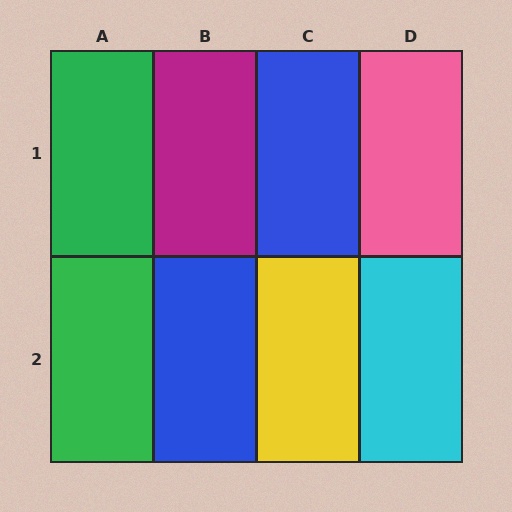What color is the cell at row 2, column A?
Green.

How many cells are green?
2 cells are green.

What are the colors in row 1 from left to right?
Green, magenta, blue, pink.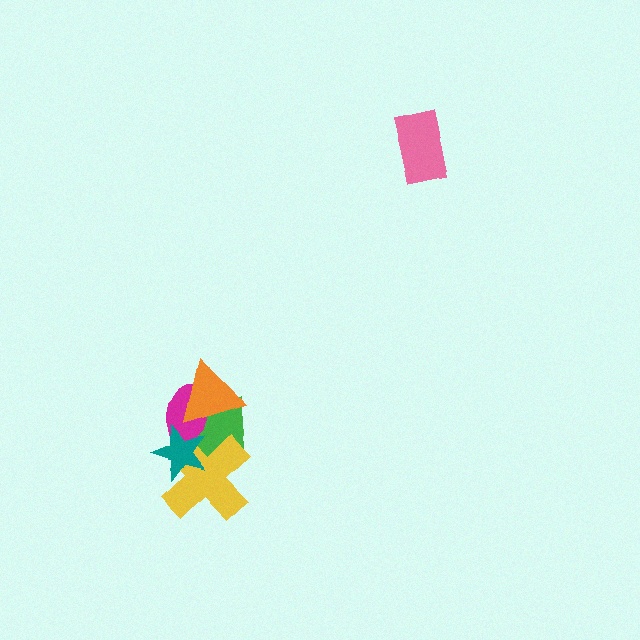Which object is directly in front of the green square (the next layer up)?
The yellow cross is directly in front of the green square.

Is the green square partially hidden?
Yes, it is partially covered by another shape.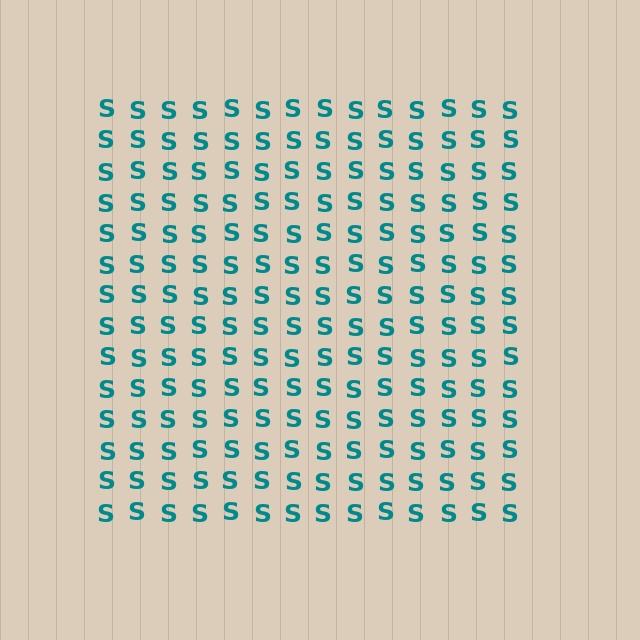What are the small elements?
The small elements are letter S's.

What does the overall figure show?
The overall figure shows a square.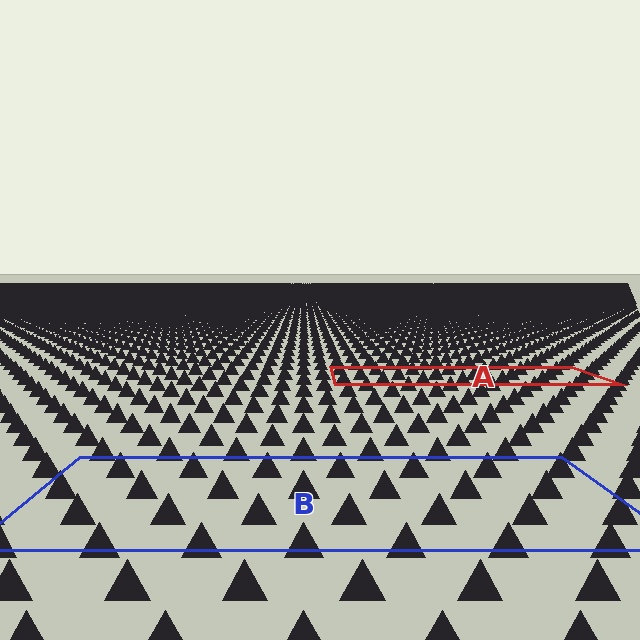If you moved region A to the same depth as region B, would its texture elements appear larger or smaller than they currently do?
They would appear larger. At a closer depth, the same texture elements are projected at a bigger on-screen size.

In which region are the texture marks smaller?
The texture marks are smaller in region A, because it is farther away.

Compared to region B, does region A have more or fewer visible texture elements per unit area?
Region A has more texture elements per unit area — they are packed more densely because it is farther away.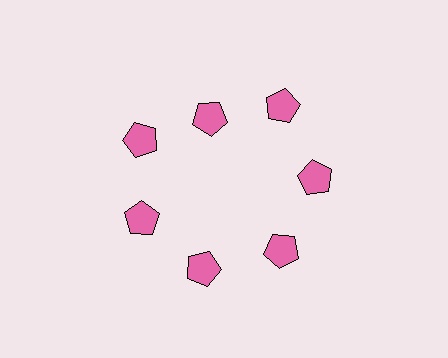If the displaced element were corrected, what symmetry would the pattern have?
It would have 7-fold rotational symmetry — the pattern would map onto itself every 51 degrees.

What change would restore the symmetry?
The symmetry would be restored by moving it outward, back onto the ring so that all 7 pentagons sit at equal angles and equal distance from the center.